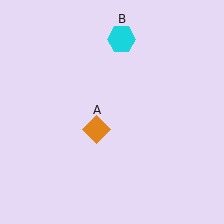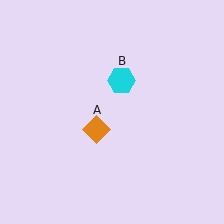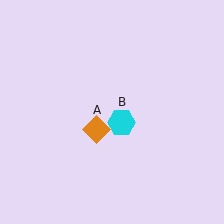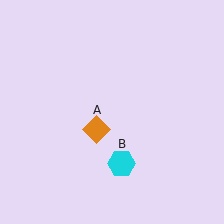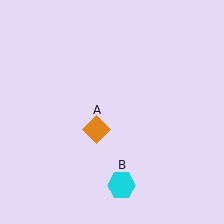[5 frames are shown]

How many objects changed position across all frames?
1 object changed position: cyan hexagon (object B).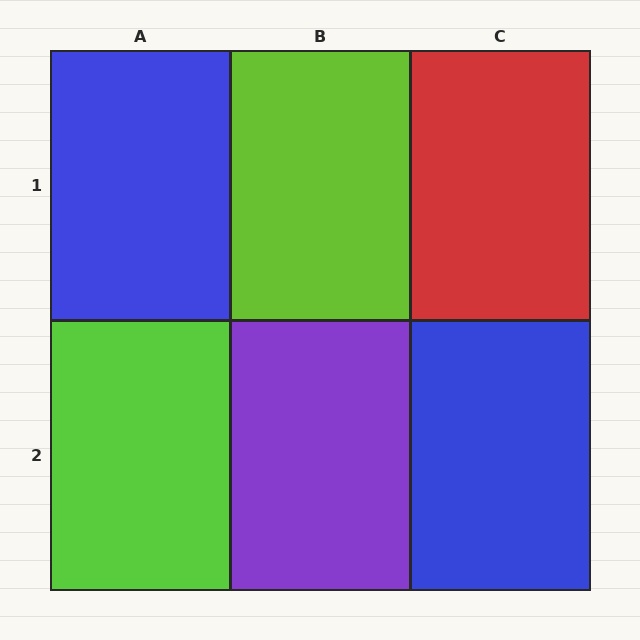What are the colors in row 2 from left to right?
Lime, purple, blue.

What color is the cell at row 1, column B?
Lime.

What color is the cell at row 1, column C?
Red.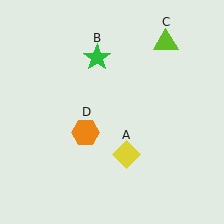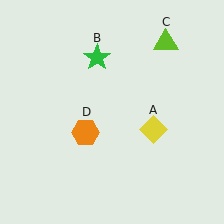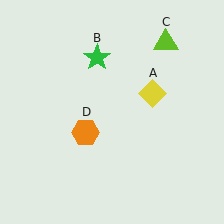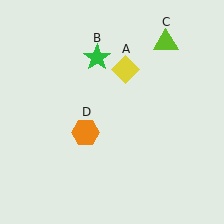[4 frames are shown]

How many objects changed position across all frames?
1 object changed position: yellow diamond (object A).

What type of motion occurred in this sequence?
The yellow diamond (object A) rotated counterclockwise around the center of the scene.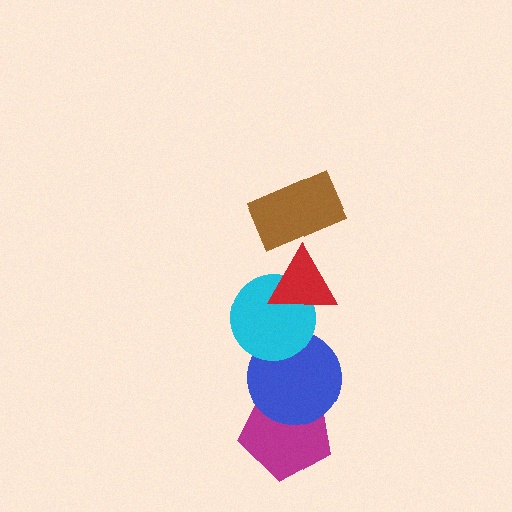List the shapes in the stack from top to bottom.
From top to bottom: the brown rectangle, the red triangle, the cyan circle, the blue circle, the magenta pentagon.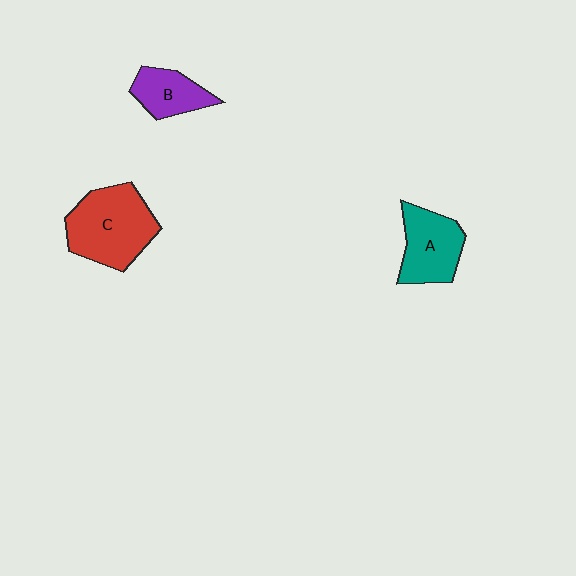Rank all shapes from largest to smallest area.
From largest to smallest: C (red), A (teal), B (purple).